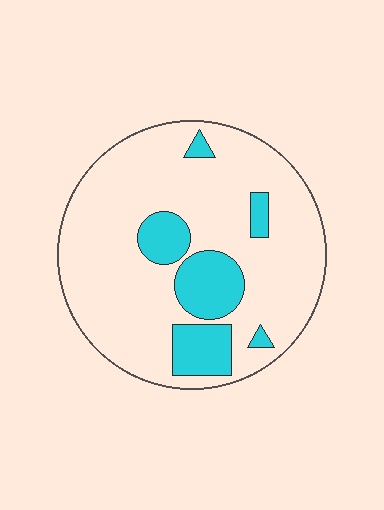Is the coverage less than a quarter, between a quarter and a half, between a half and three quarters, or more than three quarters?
Less than a quarter.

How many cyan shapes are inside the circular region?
6.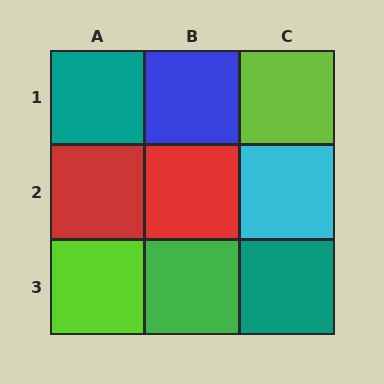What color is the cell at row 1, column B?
Blue.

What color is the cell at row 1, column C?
Lime.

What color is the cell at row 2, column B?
Red.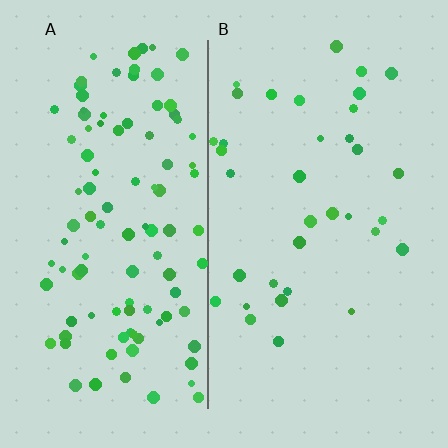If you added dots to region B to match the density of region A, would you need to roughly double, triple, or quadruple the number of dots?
Approximately triple.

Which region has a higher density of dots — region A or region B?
A (the left).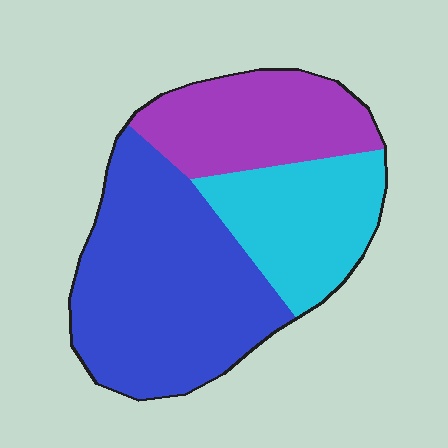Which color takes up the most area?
Blue, at roughly 50%.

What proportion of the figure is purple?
Purple takes up about one quarter (1/4) of the figure.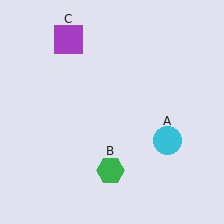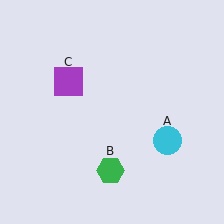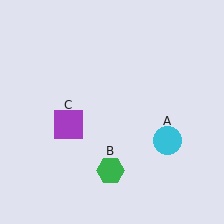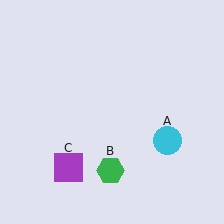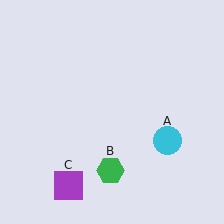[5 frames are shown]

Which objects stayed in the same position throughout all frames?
Cyan circle (object A) and green hexagon (object B) remained stationary.